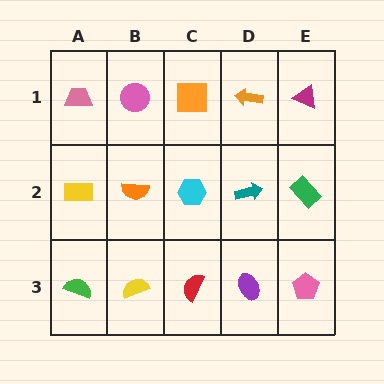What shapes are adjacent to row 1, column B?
An orange semicircle (row 2, column B), a pink trapezoid (row 1, column A), an orange square (row 1, column C).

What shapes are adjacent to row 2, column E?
A magenta triangle (row 1, column E), a pink pentagon (row 3, column E), a teal arrow (row 2, column D).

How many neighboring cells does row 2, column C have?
4.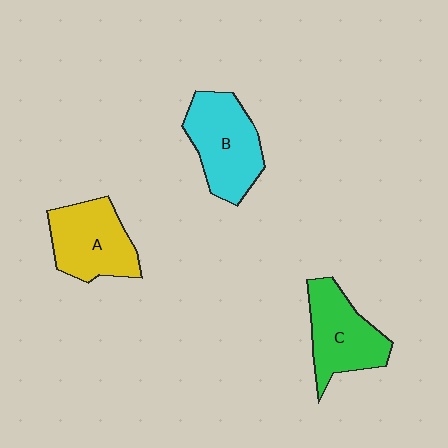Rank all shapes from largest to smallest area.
From largest to smallest: B (cyan), A (yellow), C (green).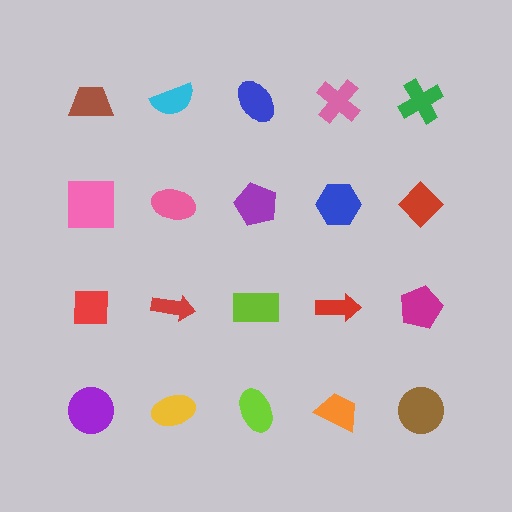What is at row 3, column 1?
A red square.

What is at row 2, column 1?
A pink square.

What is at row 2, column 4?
A blue hexagon.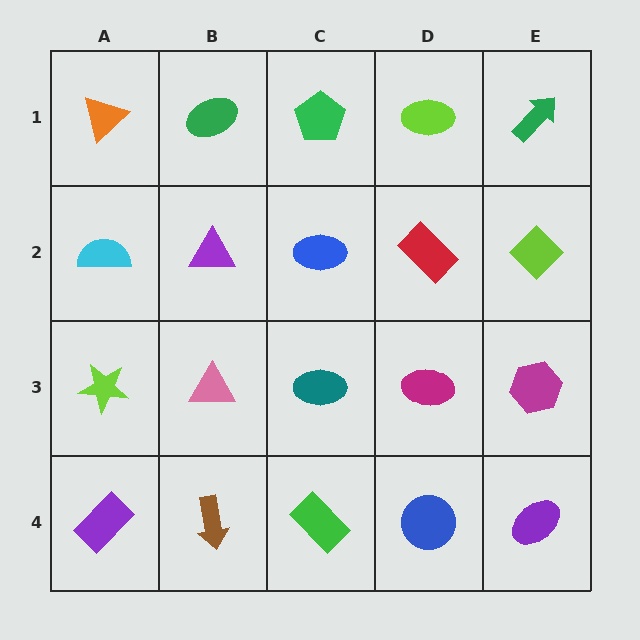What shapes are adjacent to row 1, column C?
A blue ellipse (row 2, column C), a green ellipse (row 1, column B), a lime ellipse (row 1, column D).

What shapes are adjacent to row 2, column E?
A green arrow (row 1, column E), a magenta hexagon (row 3, column E), a red rectangle (row 2, column D).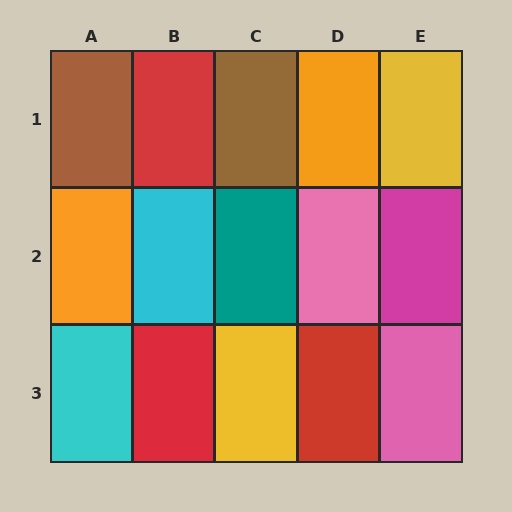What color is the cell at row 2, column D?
Pink.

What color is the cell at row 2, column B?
Cyan.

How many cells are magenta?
1 cell is magenta.